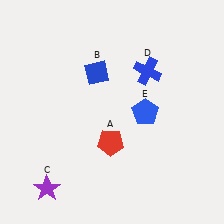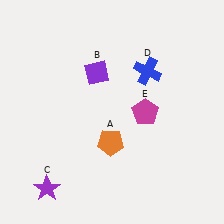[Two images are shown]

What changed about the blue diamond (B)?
In Image 1, B is blue. In Image 2, it changed to purple.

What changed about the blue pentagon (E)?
In Image 1, E is blue. In Image 2, it changed to magenta.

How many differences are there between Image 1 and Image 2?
There are 3 differences between the two images.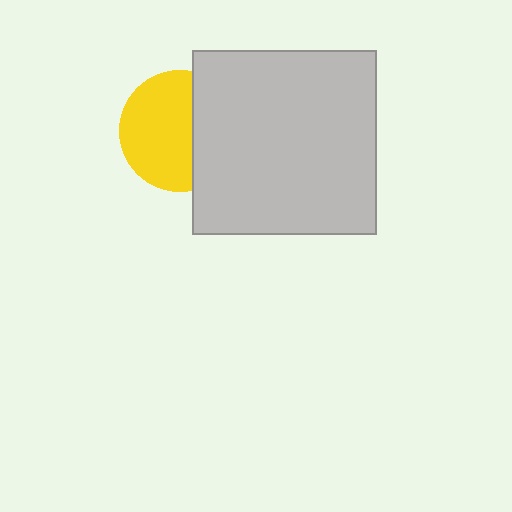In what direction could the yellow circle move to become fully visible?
The yellow circle could move left. That would shift it out from behind the light gray square entirely.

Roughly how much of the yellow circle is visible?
About half of it is visible (roughly 62%).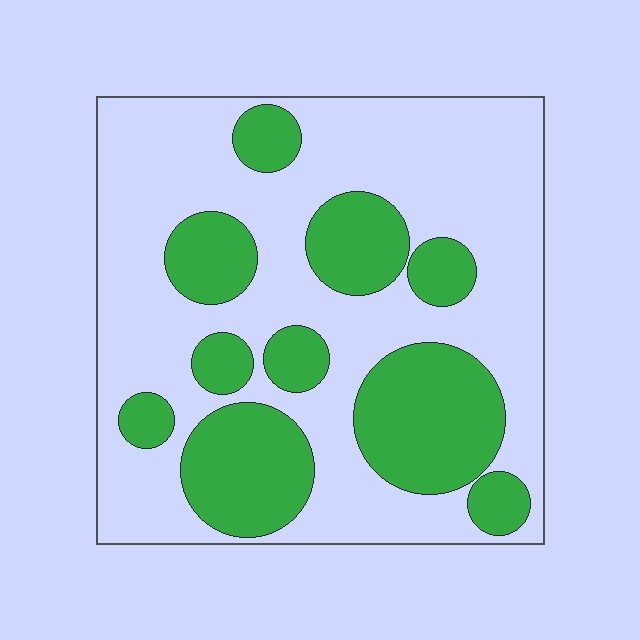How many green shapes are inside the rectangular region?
10.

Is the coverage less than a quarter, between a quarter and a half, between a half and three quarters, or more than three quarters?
Between a quarter and a half.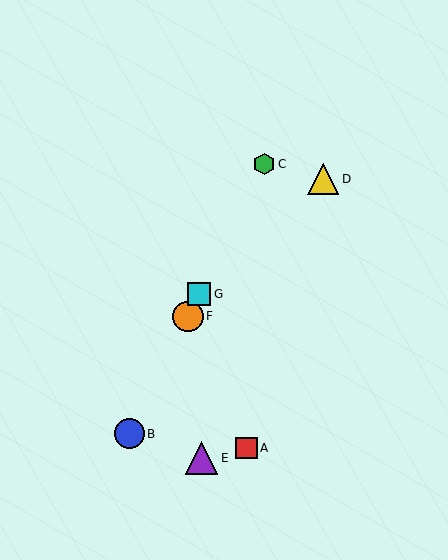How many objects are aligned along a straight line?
4 objects (B, C, F, G) are aligned along a straight line.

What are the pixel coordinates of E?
Object E is at (202, 458).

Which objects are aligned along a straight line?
Objects B, C, F, G are aligned along a straight line.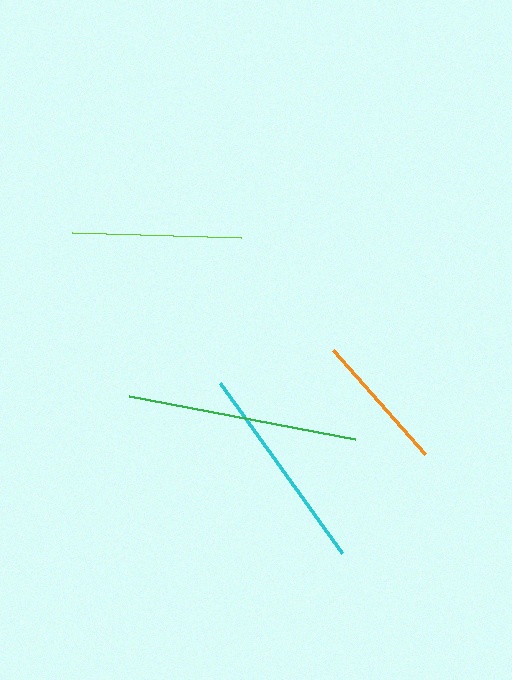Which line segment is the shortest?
The orange line is the shortest at approximately 139 pixels.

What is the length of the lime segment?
The lime segment is approximately 169 pixels long.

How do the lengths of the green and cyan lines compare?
The green and cyan lines are approximately the same length.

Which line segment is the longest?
The green line is the longest at approximately 230 pixels.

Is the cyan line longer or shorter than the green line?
The green line is longer than the cyan line.